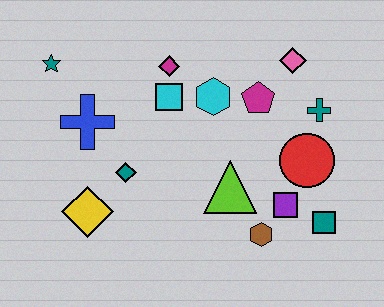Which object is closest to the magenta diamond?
The cyan square is closest to the magenta diamond.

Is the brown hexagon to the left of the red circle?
Yes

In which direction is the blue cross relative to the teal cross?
The blue cross is to the left of the teal cross.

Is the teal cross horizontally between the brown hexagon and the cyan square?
No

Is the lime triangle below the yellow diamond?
No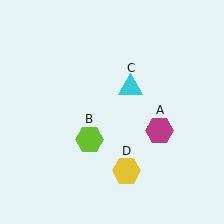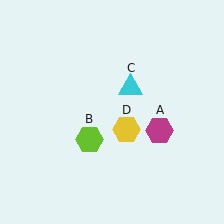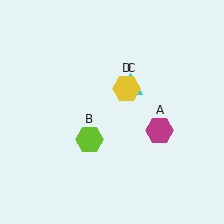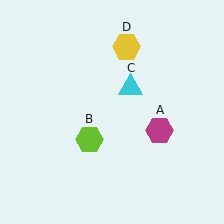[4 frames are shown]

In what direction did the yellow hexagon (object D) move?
The yellow hexagon (object D) moved up.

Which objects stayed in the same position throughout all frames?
Magenta hexagon (object A) and lime hexagon (object B) and cyan triangle (object C) remained stationary.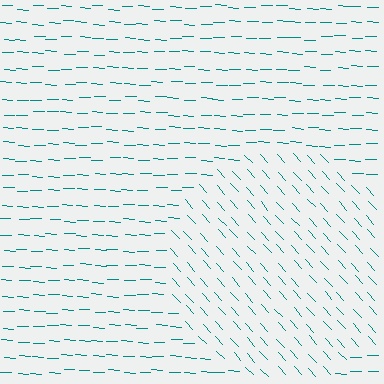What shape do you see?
I see a circle.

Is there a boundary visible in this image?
Yes, there is a texture boundary formed by a change in line orientation.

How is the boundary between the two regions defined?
The boundary is defined purely by a change in line orientation (approximately 45 degrees difference). All lines are the same color and thickness.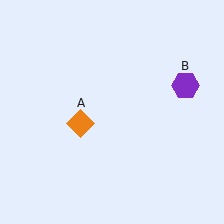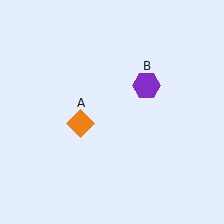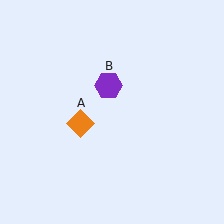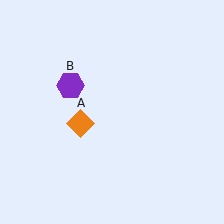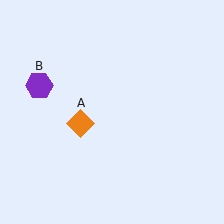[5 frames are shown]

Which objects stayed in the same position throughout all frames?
Orange diamond (object A) remained stationary.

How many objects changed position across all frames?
1 object changed position: purple hexagon (object B).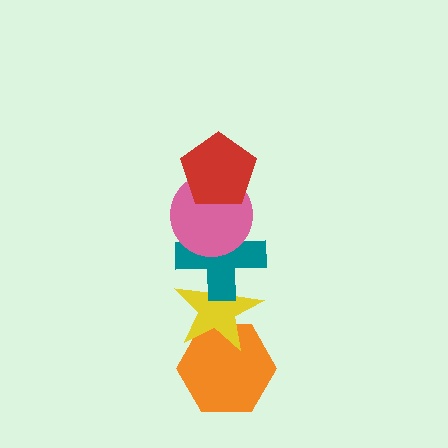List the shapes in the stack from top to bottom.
From top to bottom: the red pentagon, the pink circle, the teal cross, the yellow star, the orange hexagon.